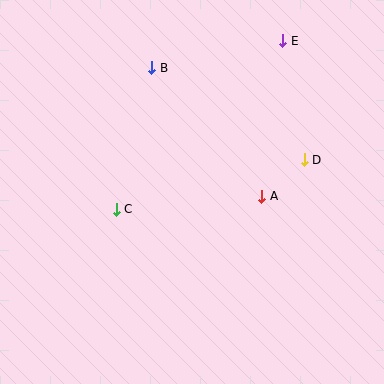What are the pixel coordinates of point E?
Point E is at (283, 41).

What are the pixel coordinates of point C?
Point C is at (116, 209).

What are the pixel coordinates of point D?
Point D is at (304, 160).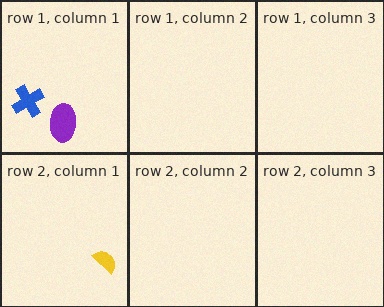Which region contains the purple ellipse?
The row 1, column 1 region.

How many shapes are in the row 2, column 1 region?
1.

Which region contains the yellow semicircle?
The row 2, column 1 region.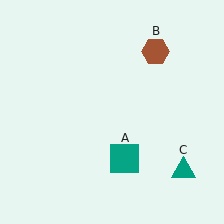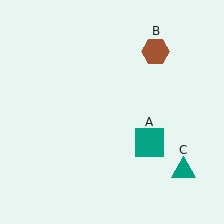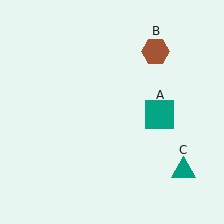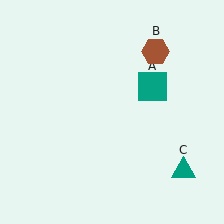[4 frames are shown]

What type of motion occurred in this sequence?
The teal square (object A) rotated counterclockwise around the center of the scene.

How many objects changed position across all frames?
1 object changed position: teal square (object A).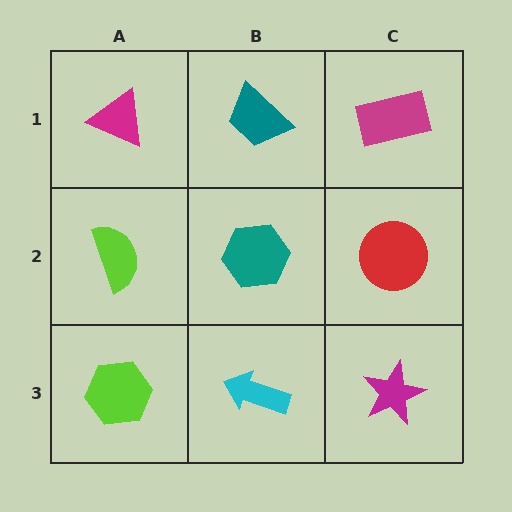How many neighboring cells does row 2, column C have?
3.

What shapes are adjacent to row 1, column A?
A lime semicircle (row 2, column A), a teal trapezoid (row 1, column B).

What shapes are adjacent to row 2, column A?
A magenta triangle (row 1, column A), a lime hexagon (row 3, column A), a teal hexagon (row 2, column B).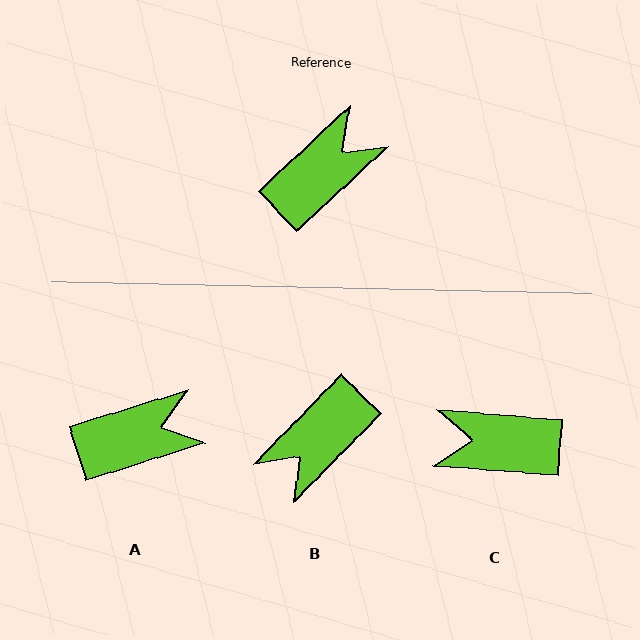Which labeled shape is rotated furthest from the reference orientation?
B, about 177 degrees away.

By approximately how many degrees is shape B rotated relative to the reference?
Approximately 177 degrees clockwise.